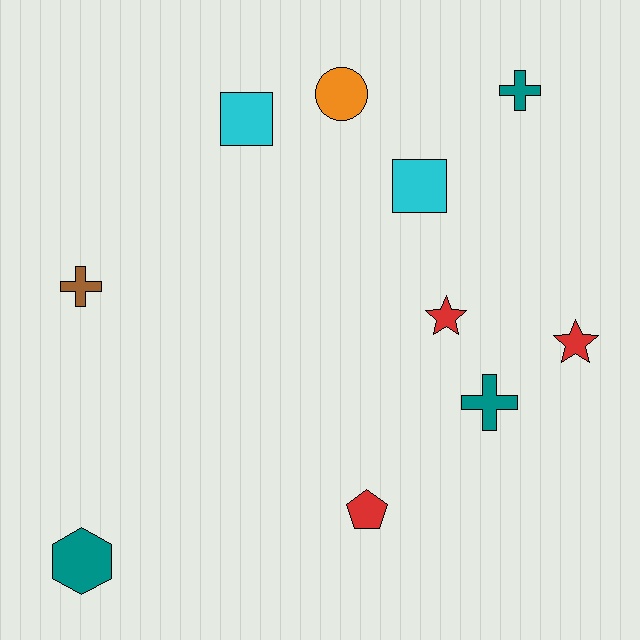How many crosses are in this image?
There are 3 crosses.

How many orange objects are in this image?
There is 1 orange object.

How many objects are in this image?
There are 10 objects.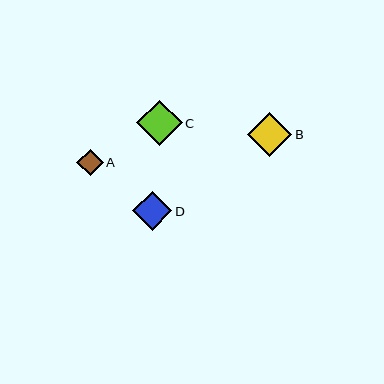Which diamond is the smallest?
Diamond A is the smallest with a size of approximately 26 pixels.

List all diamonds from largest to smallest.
From largest to smallest: C, B, D, A.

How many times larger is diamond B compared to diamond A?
Diamond B is approximately 1.7 times the size of diamond A.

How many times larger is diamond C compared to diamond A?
Diamond C is approximately 1.7 times the size of diamond A.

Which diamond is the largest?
Diamond C is the largest with a size of approximately 46 pixels.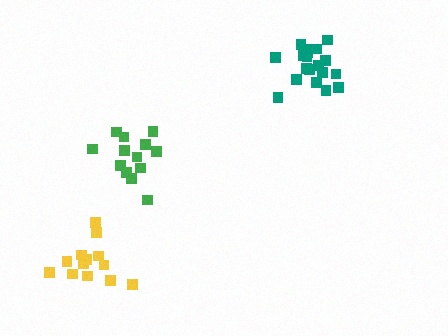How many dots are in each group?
Group 1: 19 dots, Group 2: 13 dots, Group 3: 13 dots (45 total).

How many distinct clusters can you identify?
There are 3 distinct clusters.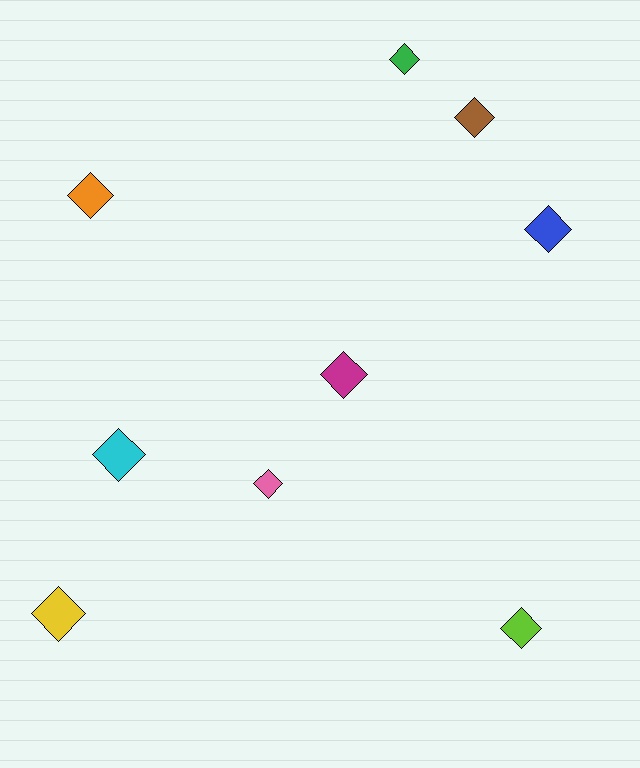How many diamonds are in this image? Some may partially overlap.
There are 9 diamonds.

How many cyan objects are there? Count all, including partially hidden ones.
There is 1 cyan object.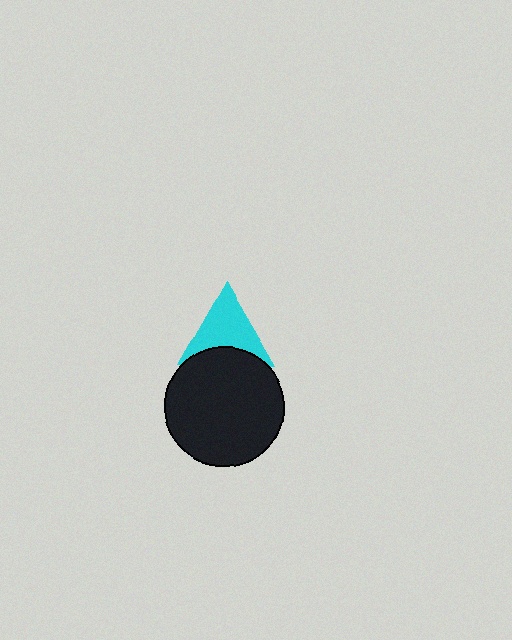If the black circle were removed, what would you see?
You would see the complete cyan triangle.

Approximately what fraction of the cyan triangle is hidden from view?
Roughly 30% of the cyan triangle is hidden behind the black circle.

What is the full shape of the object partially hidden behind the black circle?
The partially hidden object is a cyan triangle.